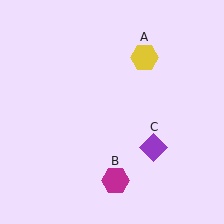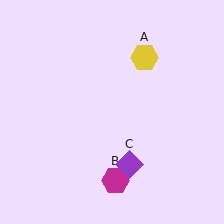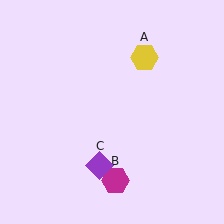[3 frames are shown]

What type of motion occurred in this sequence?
The purple diamond (object C) rotated clockwise around the center of the scene.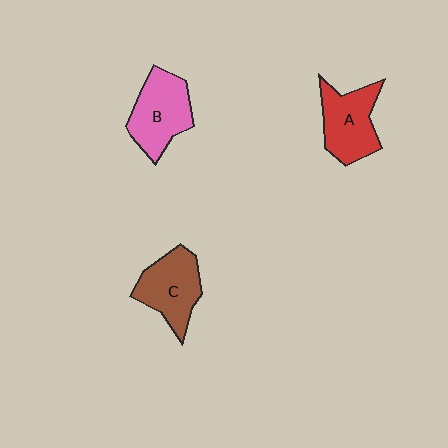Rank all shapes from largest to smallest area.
From largest to smallest: B (pink), C (brown), A (red).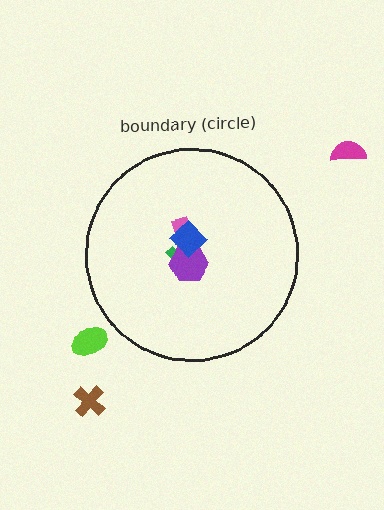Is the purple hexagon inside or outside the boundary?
Inside.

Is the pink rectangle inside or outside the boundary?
Inside.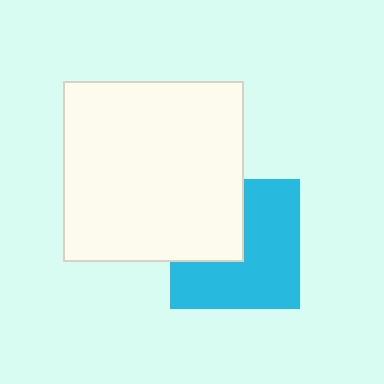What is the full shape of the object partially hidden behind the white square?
The partially hidden object is a cyan square.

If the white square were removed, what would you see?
You would see the complete cyan square.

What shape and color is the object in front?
The object in front is a white square.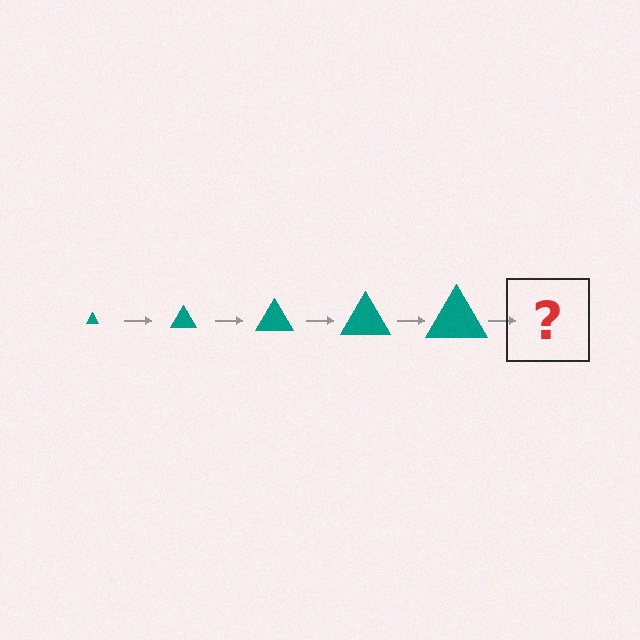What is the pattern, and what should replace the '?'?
The pattern is that the triangle gets progressively larger each step. The '?' should be a teal triangle, larger than the previous one.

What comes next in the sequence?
The next element should be a teal triangle, larger than the previous one.